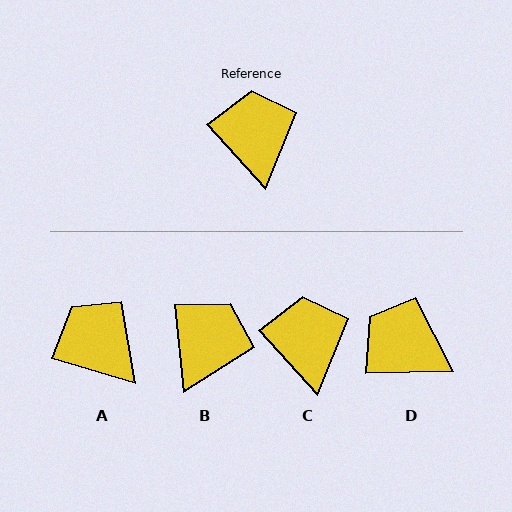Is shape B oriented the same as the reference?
No, it is off by about 36 degrees.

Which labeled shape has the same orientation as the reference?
C.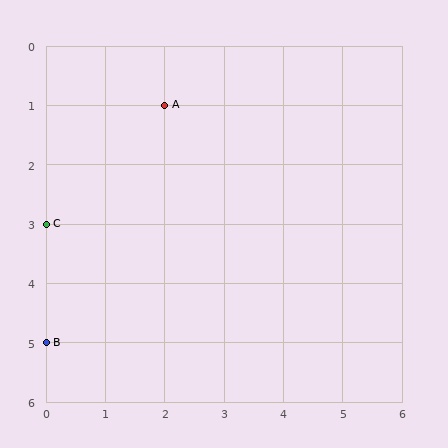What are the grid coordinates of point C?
Point C is at grid coordinates (0, 3).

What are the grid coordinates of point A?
Point A is at grid coordinates (2, 1).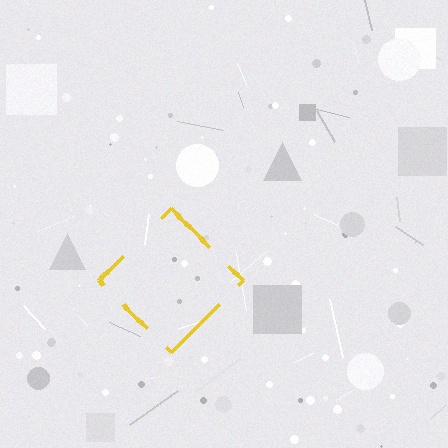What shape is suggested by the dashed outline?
The dashed outline suggests a diamond.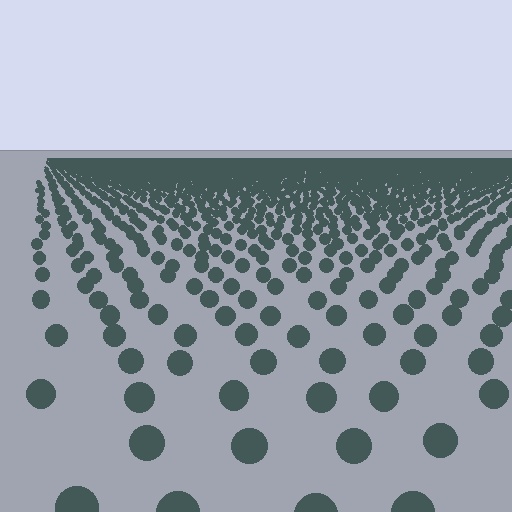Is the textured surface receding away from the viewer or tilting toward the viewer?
The surface is receding away from the viewer. Texture elements get smaller and denser toward the top.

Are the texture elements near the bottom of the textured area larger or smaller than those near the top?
Larger. Near the bottom, elements are closer to the viewer and appear at a bigger on-screen size.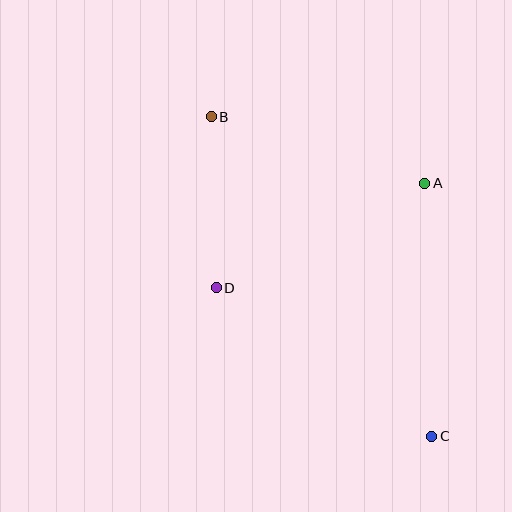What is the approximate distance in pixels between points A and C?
The distance between A and C is approximately 253 pixels.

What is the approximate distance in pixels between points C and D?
The distance between C and D is approximately 262 pixels.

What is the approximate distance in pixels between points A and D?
The distance between A and D is approximately 233 pixels.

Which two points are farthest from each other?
Points B and C are farthest from each other.